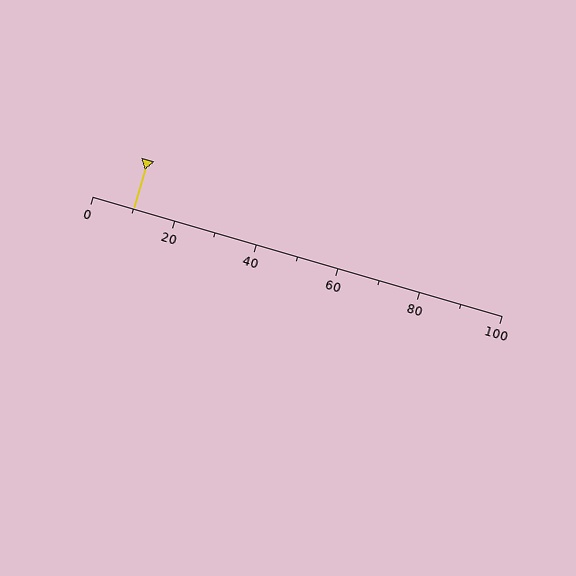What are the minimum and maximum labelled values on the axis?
The axis runs from 0 to 100.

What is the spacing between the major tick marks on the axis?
The major ticks are spaced 20 apart.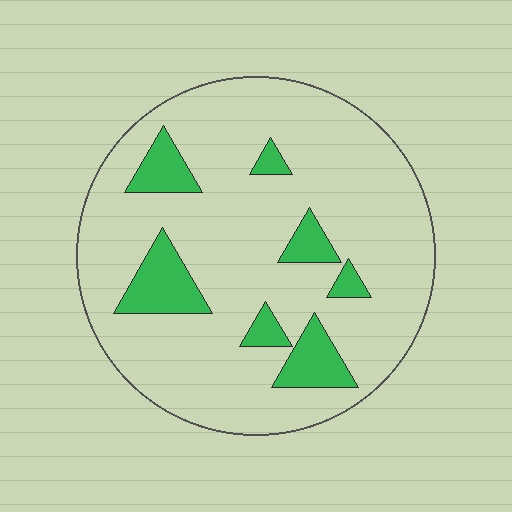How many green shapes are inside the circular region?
7.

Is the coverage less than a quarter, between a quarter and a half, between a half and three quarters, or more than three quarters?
Less than a quarter.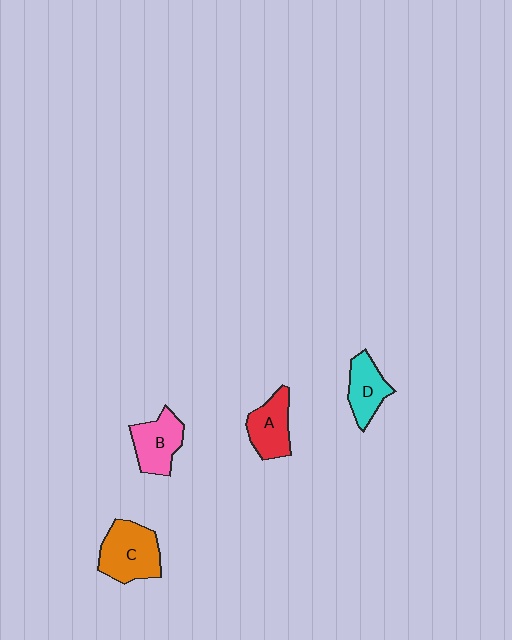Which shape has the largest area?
Shape C (orange).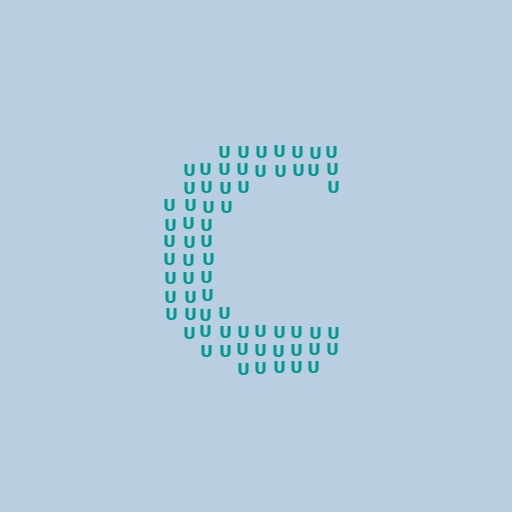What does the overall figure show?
The overall figure shows the letter C.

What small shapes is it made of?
It is made of small letter U's.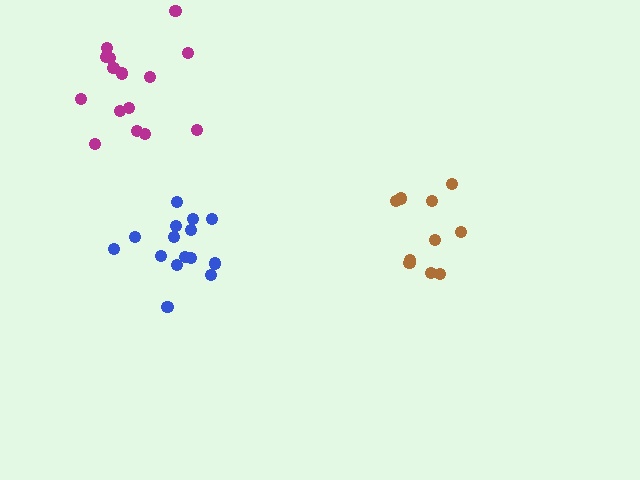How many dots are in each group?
Group 1: 15 dots, Group 2: 15 dots, Group 3: 10 dots (40 total).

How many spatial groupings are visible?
There are 3 spatial groupings.